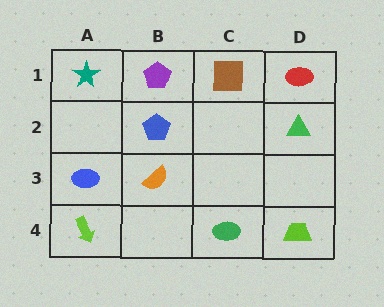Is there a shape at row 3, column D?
No, that cell is empty.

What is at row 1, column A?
A teal star.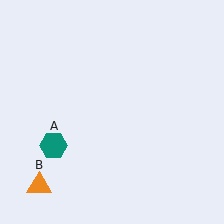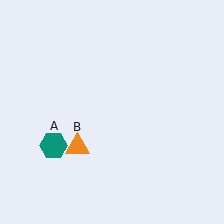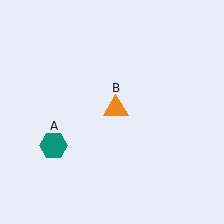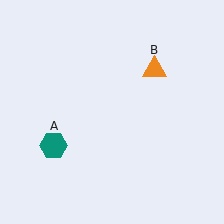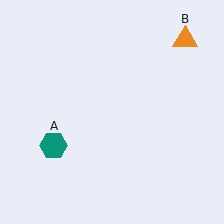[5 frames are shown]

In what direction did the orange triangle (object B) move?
The orange triangle (object B) moved up and to the right.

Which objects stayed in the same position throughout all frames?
Teal hexagon (object A) remained stationary.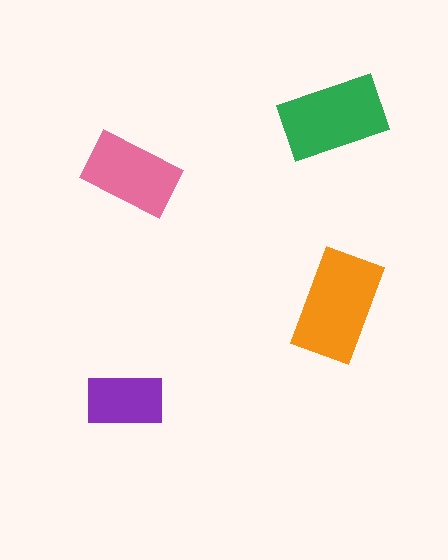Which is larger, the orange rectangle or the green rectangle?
The orange one.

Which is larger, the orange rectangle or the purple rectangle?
The orange one.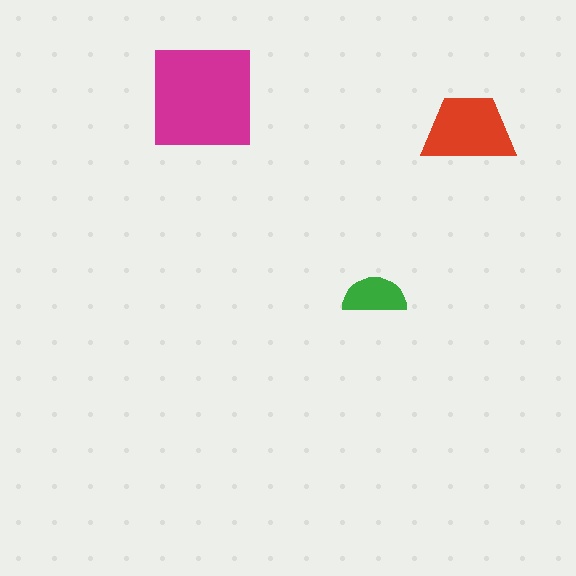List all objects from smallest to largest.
The green semicircle, the red trapezoid, the magenta square.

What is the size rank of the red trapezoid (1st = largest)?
2nd.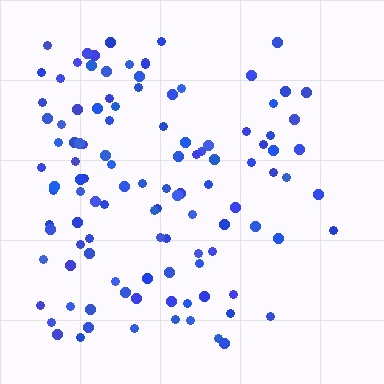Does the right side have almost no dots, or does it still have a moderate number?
Still a moderate number, just noticeably fewer than the left.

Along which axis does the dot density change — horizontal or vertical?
Horizontal.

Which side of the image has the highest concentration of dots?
The left.